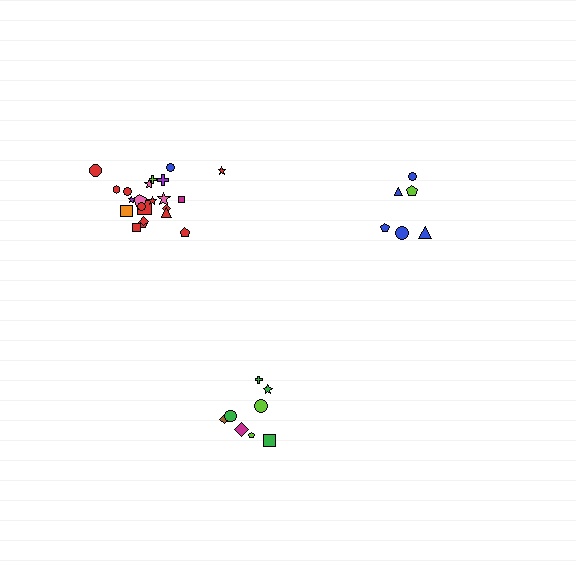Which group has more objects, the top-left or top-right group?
The top-left group.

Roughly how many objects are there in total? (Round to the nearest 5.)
Roughly 35 objects in total.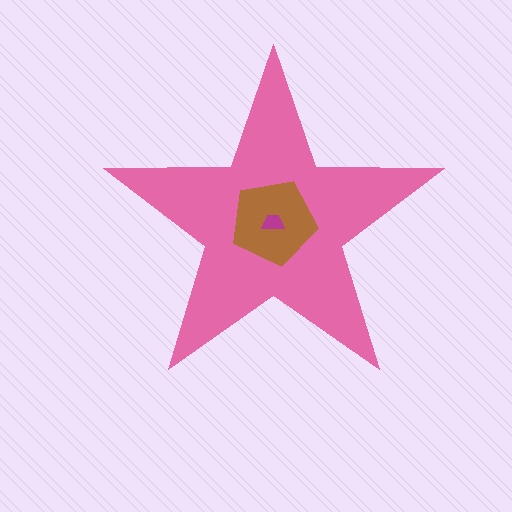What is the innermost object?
The magenta trapezoid.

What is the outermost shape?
The pink star.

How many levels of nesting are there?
3.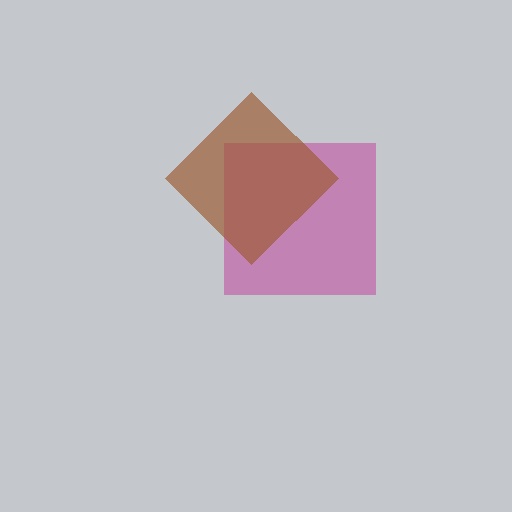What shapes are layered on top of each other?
The layered shapes are: a magenta square, a brown diamond.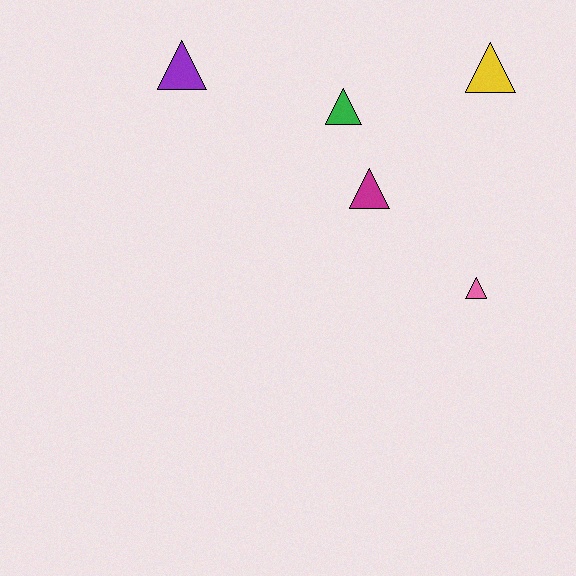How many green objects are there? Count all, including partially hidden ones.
There is 1 green object.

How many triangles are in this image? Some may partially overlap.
There are 5 triangles.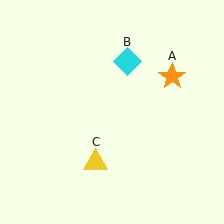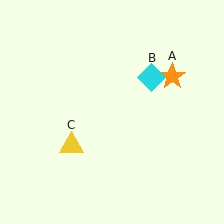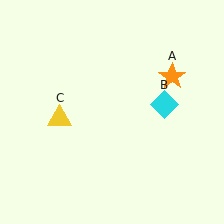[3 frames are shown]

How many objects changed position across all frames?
2 objects changed position: cyan diamond (object B), yellow triangle (object C).